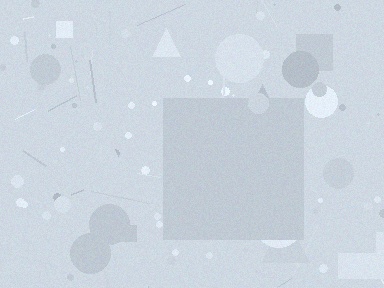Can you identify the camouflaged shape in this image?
The camouflaged shape is a square.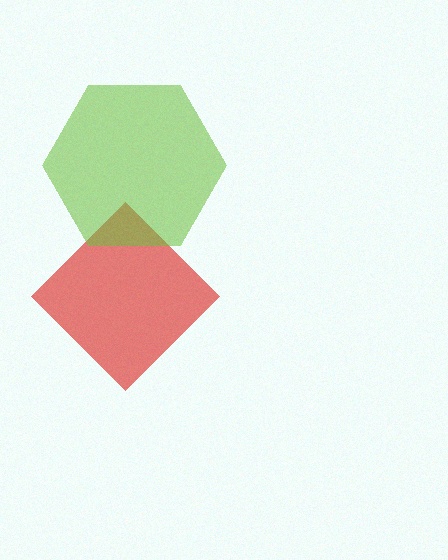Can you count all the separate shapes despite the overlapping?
Yes, there are 2 separate shapes.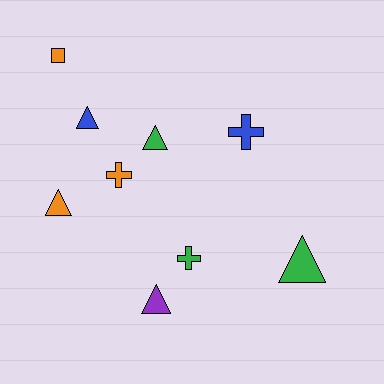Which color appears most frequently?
Green, with 3 objects.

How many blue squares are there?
There are no blue squares.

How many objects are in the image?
There are 9 objects.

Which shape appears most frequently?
Triangle, with 5 objects.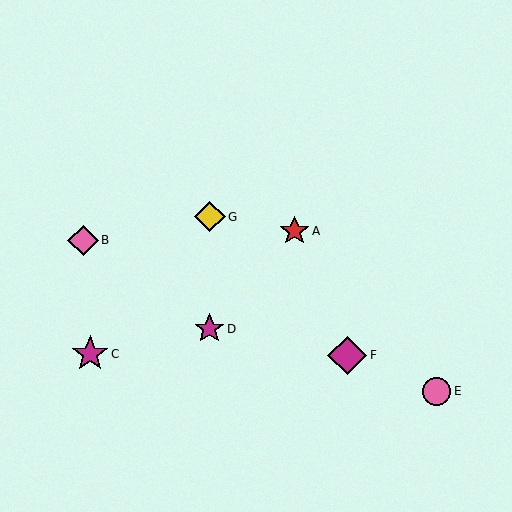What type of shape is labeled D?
Shape D is a magenta star.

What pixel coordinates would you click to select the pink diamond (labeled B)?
Click at (83, 240) to select the pink diamond B.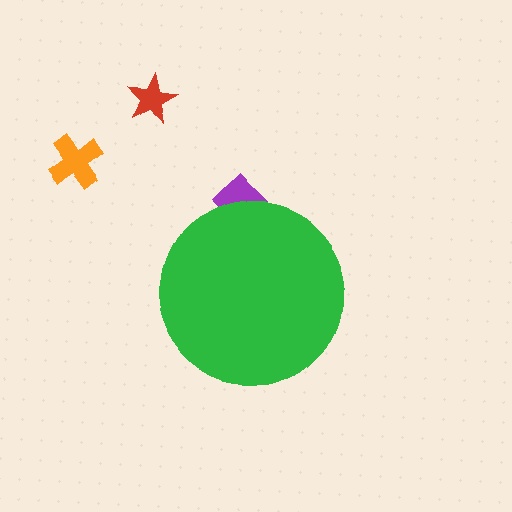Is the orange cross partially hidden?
No, the orange cross is fully visible.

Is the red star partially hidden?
No, the red star is fully visible.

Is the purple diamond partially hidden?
Yes, the purple diamond is partially hidden behind the green circle.